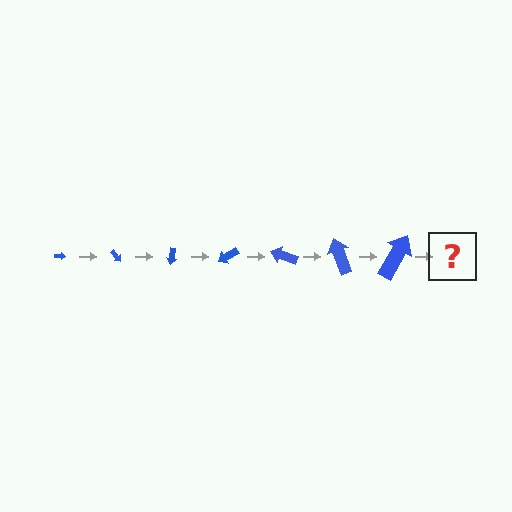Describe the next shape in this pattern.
It should be an arrow, larger than the previous one and rotated 350 degrees from the start.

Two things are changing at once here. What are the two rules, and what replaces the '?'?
The two rules are that the arrow grows larger each step and it rotates 50 degrees each step. The '?' should be an arrow, larger than the previous one and rotated 350 degrees from the start.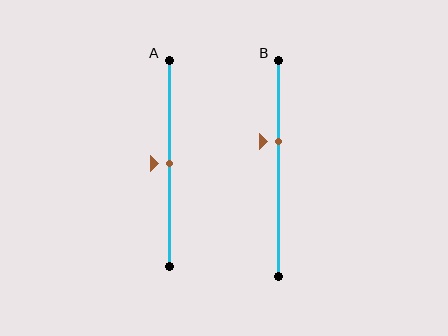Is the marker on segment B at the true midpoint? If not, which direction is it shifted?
No, the marker on segment B is shifted upward by about 12% of the segment length.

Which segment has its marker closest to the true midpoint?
Segment A has its marker closest to the true midpoint.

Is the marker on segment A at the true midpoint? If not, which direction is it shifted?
Yes, the marker on segment A is at the true midpoint.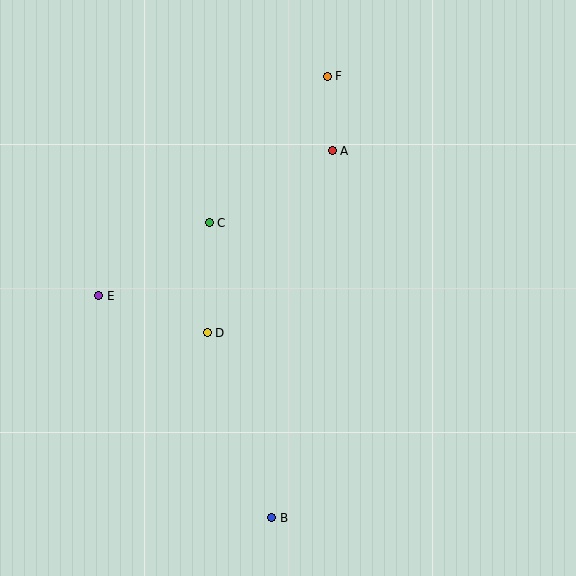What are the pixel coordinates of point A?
Point A is at (332, 151).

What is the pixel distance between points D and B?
The distance between D and B is 196 pixels.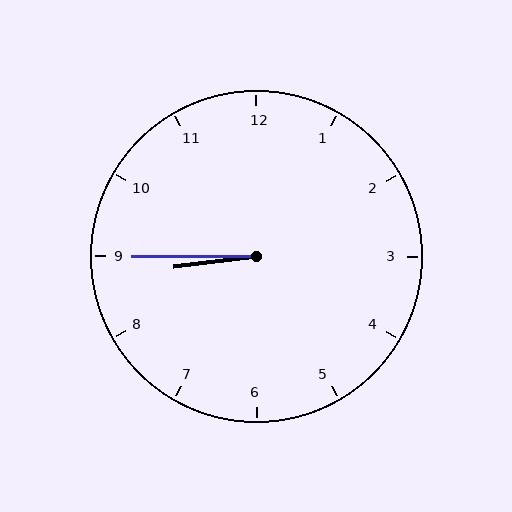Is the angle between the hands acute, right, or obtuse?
It is acute.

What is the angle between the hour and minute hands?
Approximately 8 degrees.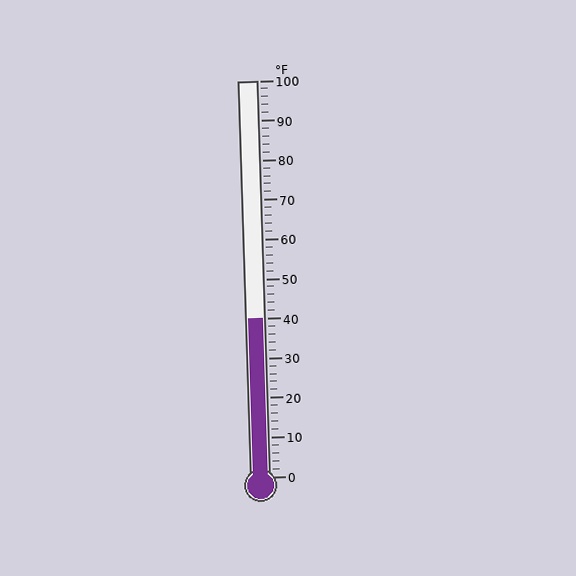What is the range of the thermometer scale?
The thermometer scale ranges from 0°F to 100°F.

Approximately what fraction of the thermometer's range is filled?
The thermometer is filled to approximately 40% of its range.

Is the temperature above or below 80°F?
The temperature is below 80°F.